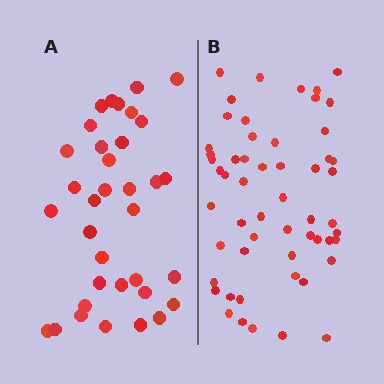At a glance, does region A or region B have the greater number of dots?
Region B (the right region) has more dots.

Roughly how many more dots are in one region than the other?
Region B has approximately 20 more dots than region A.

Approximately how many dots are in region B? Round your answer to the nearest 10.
About 60 dots. (The exact count is 55, which rounds to 60.)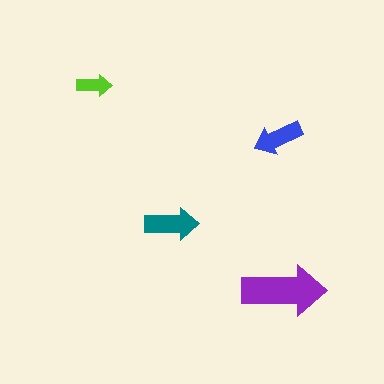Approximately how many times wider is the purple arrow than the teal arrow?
About 1.5 times wider.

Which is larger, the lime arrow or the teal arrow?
The teal one.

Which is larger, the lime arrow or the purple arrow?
The purple one.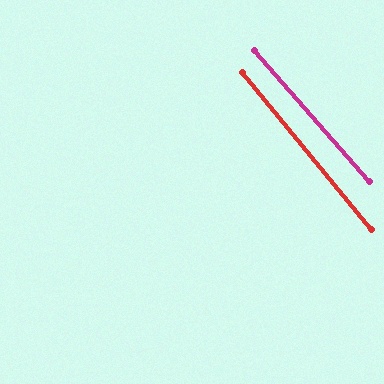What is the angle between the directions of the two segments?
Approximately 2 degrees.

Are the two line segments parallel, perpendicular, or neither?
Parallel — their directions differ by only 1.7°.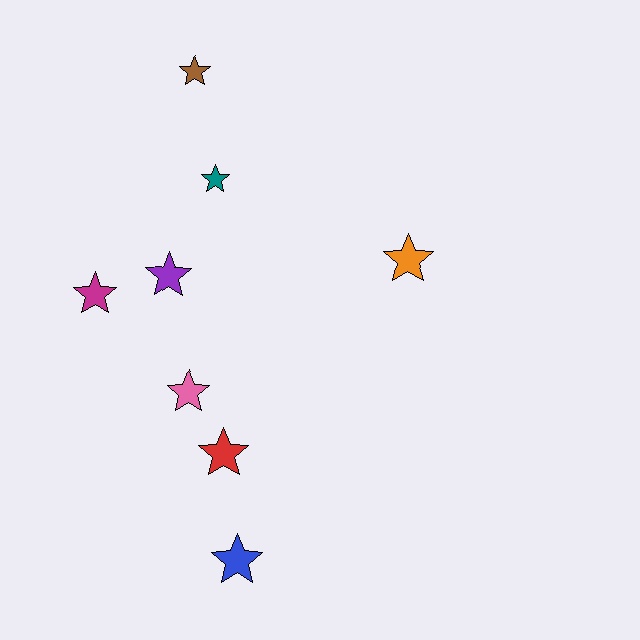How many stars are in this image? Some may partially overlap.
There are 8 stars.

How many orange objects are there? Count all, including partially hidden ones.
There is 1 orange object.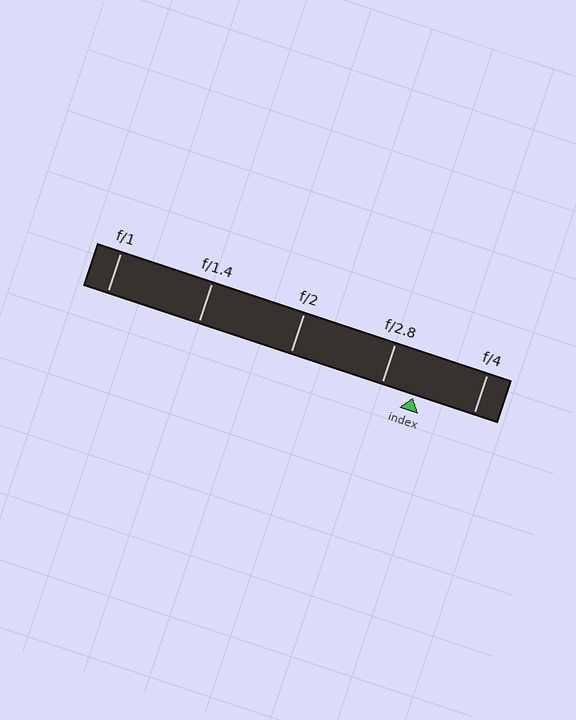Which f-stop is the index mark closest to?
The index mark is closest to f/2.8.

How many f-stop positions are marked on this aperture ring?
There are 5 f-stop positions marked.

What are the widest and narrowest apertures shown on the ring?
The widest aperture shown is f/1 and the narrowest is f/4.